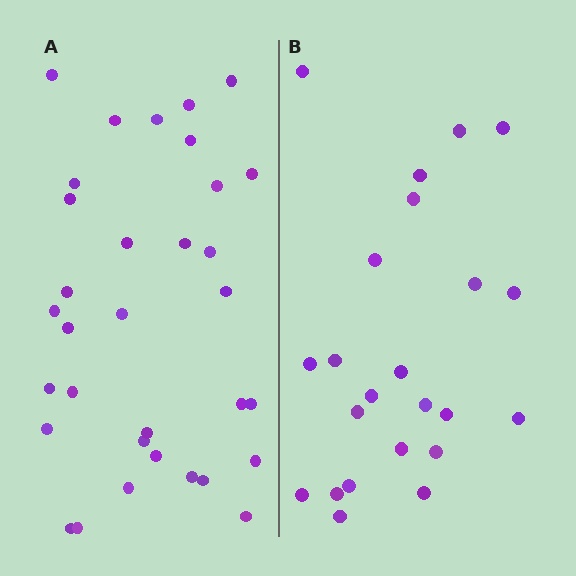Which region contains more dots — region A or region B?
Region A (the left region) has more dots.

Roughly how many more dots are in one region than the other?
Region A has roughly 10 or so more dots than region B.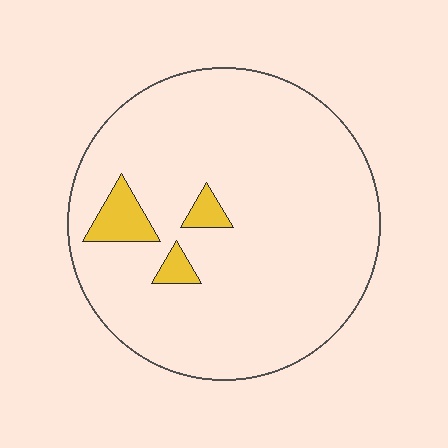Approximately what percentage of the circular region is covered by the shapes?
Approximately 5%.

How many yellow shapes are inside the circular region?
3.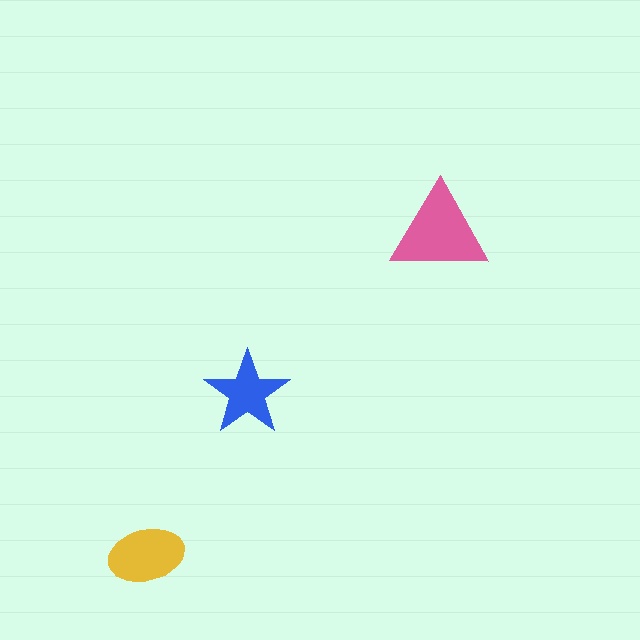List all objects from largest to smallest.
The pink triangle, the yellow ellipse, the blue star.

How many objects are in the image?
There are 3 objects in the image.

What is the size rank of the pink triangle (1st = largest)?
1st.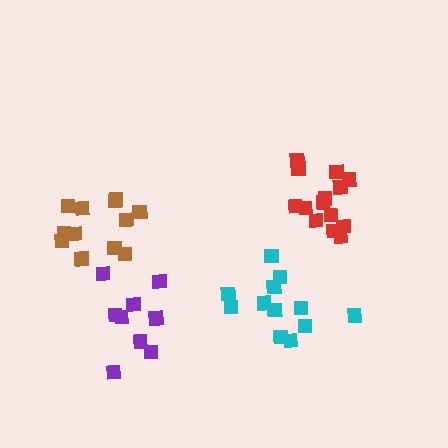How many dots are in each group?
Group 1: 9 dots, Group 2: 12 dots, Group 3: 12 dots, Group 4: 14 dots (47 total).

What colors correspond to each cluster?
The clusters are colored: purple, brown, cyan, red.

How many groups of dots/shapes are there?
There are 4 groups.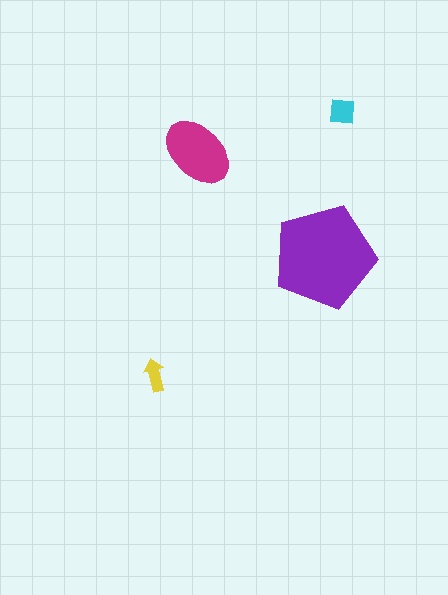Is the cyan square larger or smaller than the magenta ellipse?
Smaller.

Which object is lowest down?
The yellow arrow is bottommost.